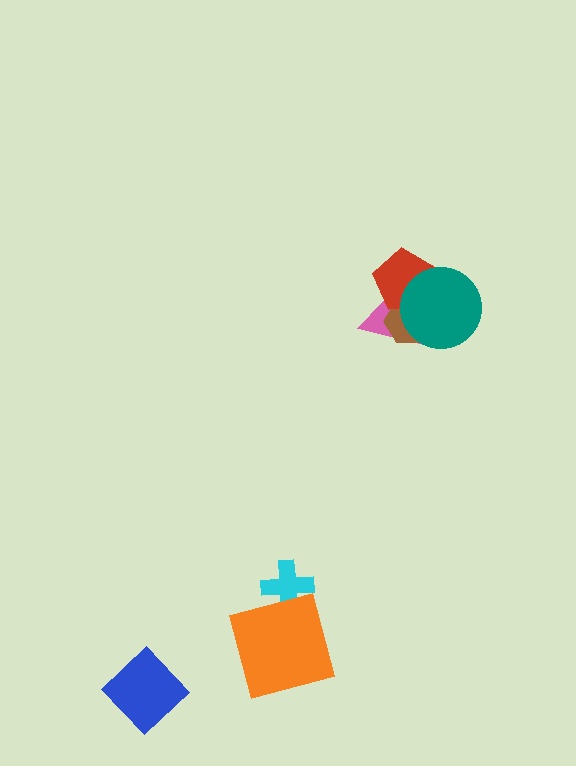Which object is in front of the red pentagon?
The teal circle is in front of the red pentagon.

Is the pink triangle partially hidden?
Yes, it is partially covered by another shape.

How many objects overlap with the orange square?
1 object overlaps with the orange square.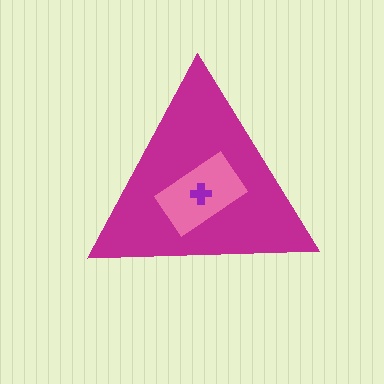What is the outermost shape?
The magenta triangle.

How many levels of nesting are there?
3.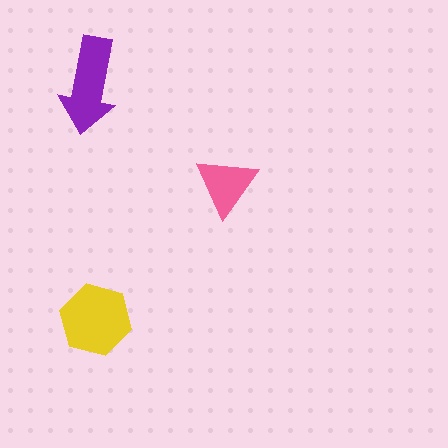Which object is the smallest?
The pink triangle.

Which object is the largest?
The yellow hexagon.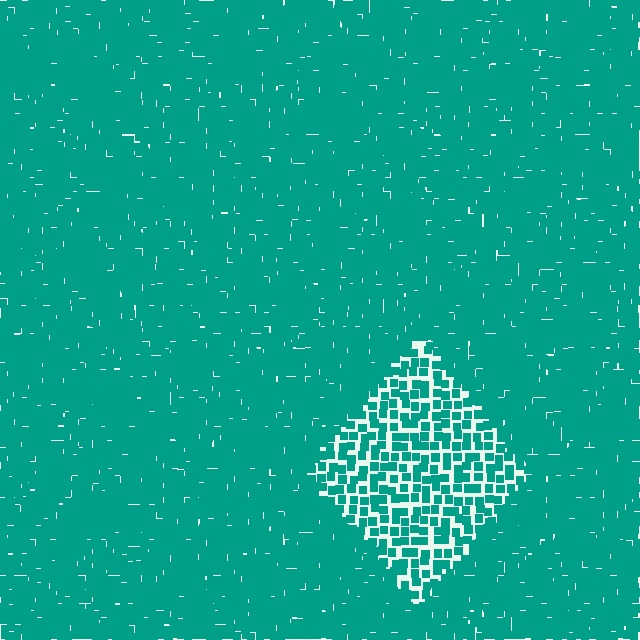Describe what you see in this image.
The image contains small teal elements arranged at two different densities. A diamond-shaped region is visible where the elements are less densely packed than the surrounding area.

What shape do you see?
I see a diamond.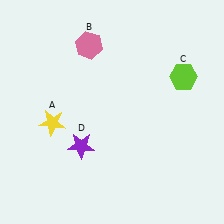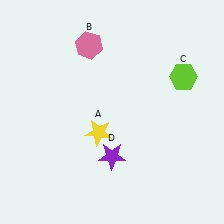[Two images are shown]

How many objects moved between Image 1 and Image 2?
2 objects moved between the two images.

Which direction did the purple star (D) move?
The purple star (D) moved right.